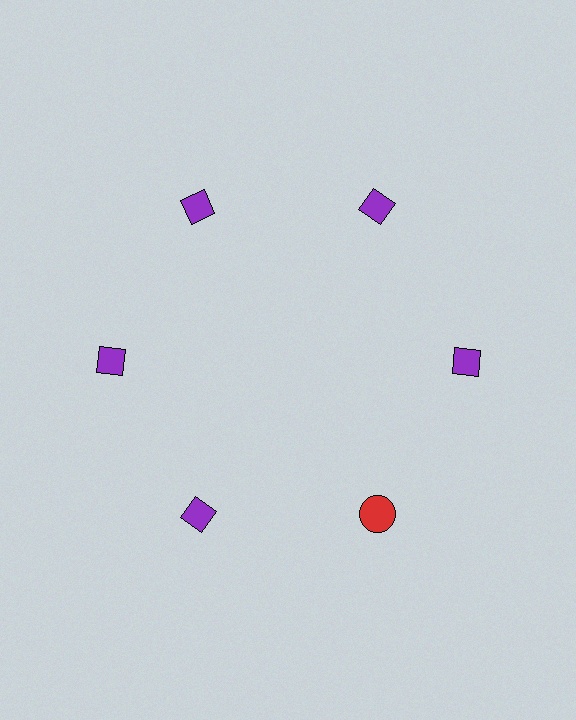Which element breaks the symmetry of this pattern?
The red circle at roughly the 5 o'clock position breaks the symmetry. All other shapes are purple diamonds.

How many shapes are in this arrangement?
There are 6 shapes arranged in a ring pattern.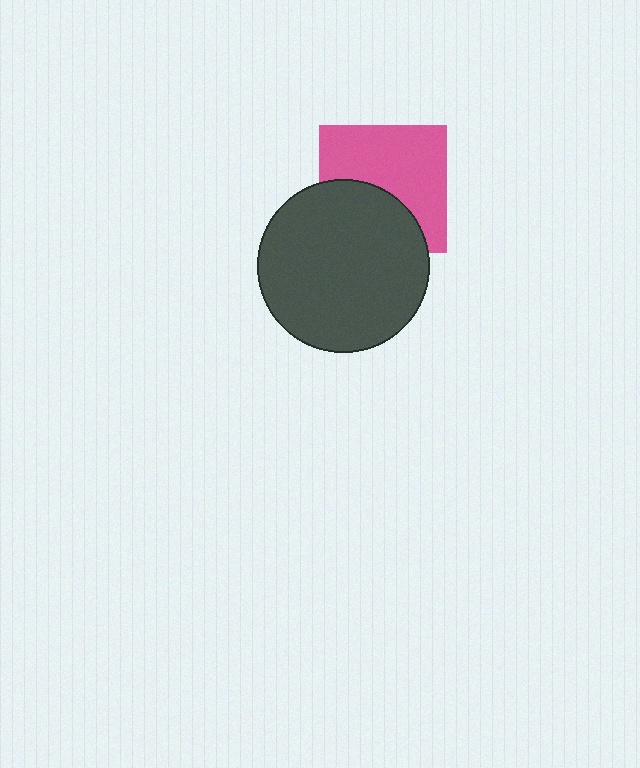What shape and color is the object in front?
The object in front is a dark gray circle.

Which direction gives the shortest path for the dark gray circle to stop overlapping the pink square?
Moving down gives the shortest separation.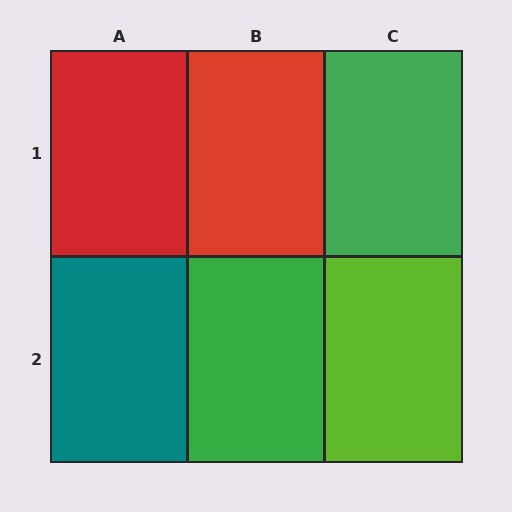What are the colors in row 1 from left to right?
Red, red, green.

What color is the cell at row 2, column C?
Lime.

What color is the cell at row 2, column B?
Green.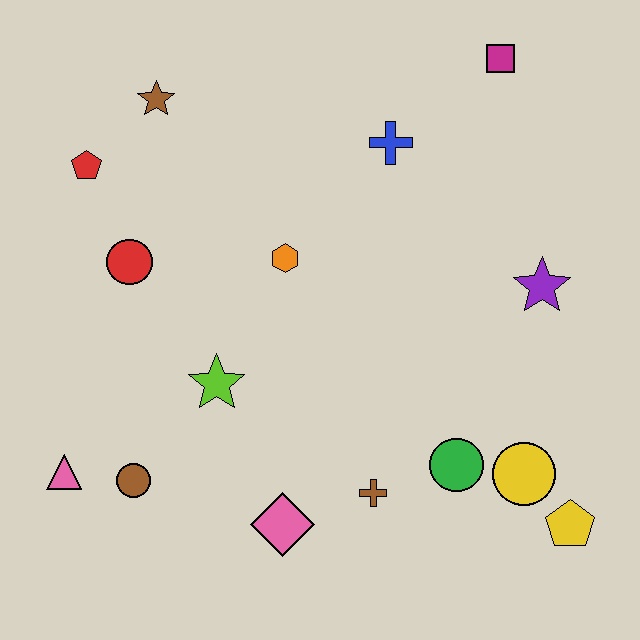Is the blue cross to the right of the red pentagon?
Yes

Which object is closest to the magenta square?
The blue cross is closest to the magenta square.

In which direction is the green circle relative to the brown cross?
The green circle is to the right of the brown cross.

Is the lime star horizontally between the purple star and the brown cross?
No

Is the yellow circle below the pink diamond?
No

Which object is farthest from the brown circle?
The magenta square is farthest from the brown circle.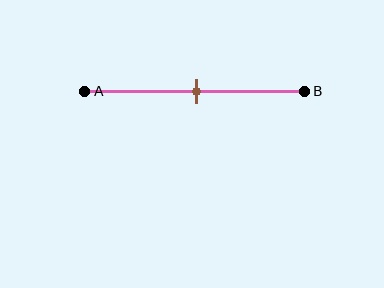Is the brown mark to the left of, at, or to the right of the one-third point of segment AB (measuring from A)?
The brown mark is to the right of the one-third point of segment AB.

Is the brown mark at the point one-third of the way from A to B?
No, the mark is at about 50% from A, not at the 33% one-third point.